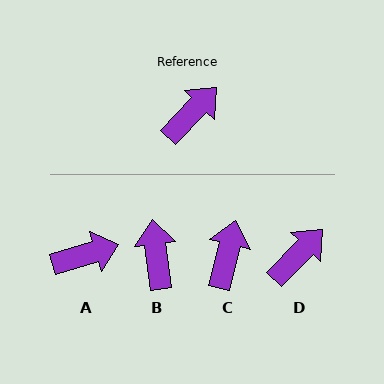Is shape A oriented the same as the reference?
No, it is off by about 28 degrees.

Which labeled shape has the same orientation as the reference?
D.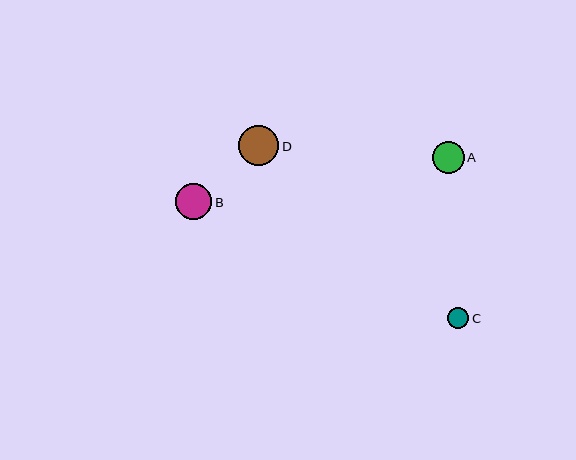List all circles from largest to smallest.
From largest to smallest: D, B, A, C.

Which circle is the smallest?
Circle C is the smallest with a size of approximately 21 pixels.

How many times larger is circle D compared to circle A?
Circle D is approximately 1.3 times the size of circle A.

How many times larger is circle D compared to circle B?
Circle D is approximately 1.1 times the size of circle B.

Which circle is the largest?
Circle D is the largest with a size of approximately 40 pixels.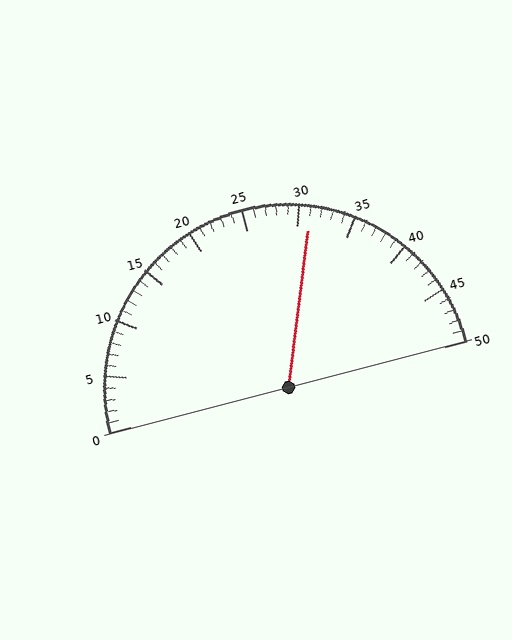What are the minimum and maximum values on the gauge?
The gauge ranges from 0 to 50.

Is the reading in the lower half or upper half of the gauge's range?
The reading is in the upper half of the range (0 to 50).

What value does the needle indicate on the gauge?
The needle indicates approximately 31.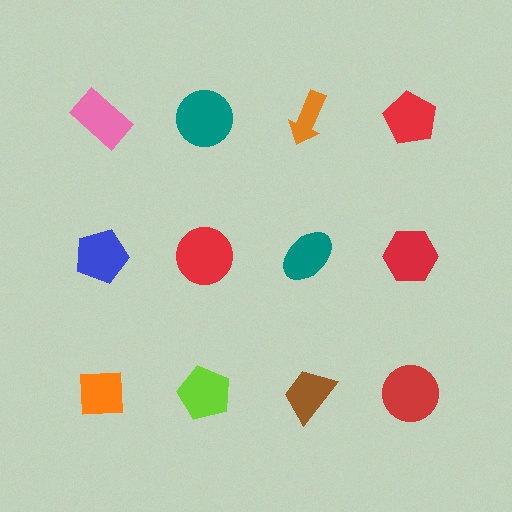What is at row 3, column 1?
An orange square.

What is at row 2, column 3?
A teal ellipse.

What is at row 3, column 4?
A red circle.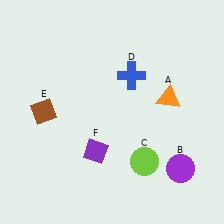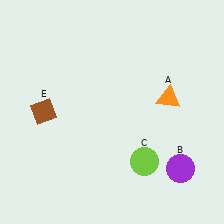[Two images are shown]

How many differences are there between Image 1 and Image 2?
There are 2 differences between the two images.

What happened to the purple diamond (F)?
The purple diamond (F) was removed in Image 2. It was in the bottom-left area of Image 1.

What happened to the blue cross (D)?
The blue cross (D) was removed in Image 2. It was in the top-right area of Image 1.